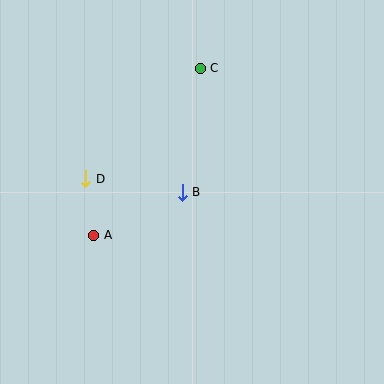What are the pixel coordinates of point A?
Point A is at (94, 235).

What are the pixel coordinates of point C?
Point C is at (200, 68).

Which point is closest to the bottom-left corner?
Point A is closest to the bottom-left corner.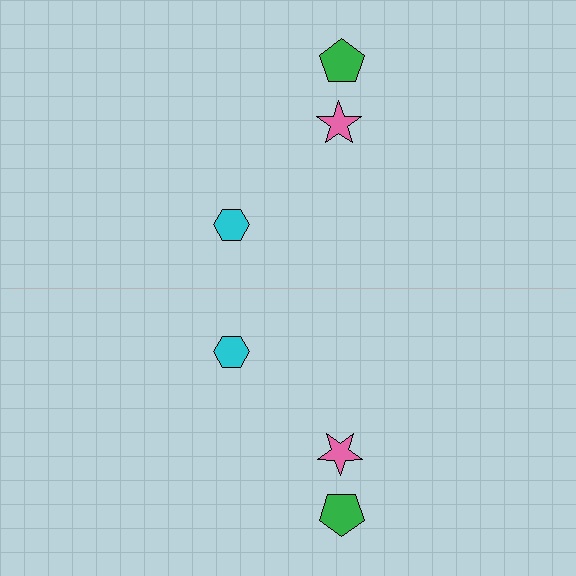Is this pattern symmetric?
Yes, this pattern has bilateral (reflection) symmetry.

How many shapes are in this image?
There are 6 shapes in this image.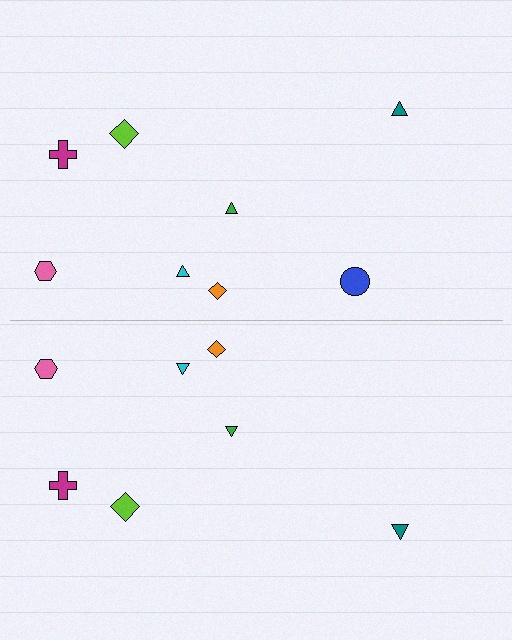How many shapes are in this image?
There are 15 shapes in this image.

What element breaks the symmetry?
A blue circle is missing from the bottom side.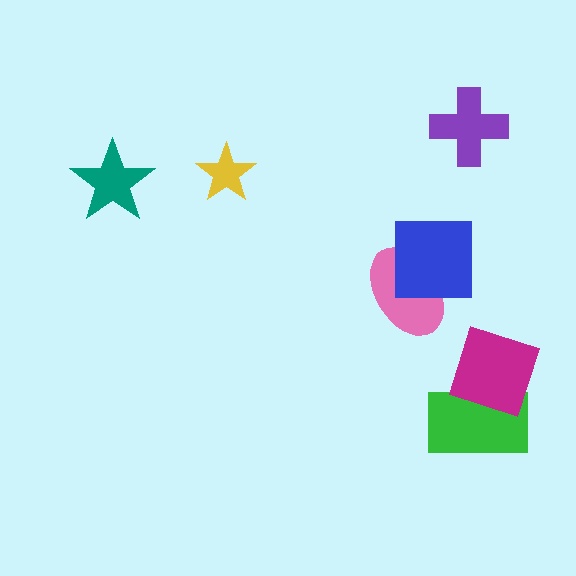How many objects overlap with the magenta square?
1 object overlaps with the magenta square.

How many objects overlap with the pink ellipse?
1 object overlaps with the pink ellipse.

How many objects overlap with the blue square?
1 object overlaps with the blue square.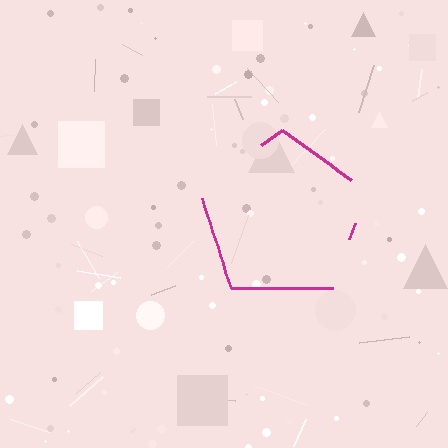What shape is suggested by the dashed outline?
The dashed outline suggests a pentagon.